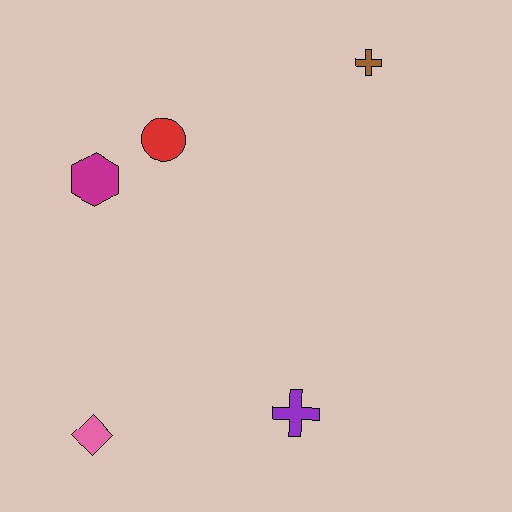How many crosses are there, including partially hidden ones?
There are 2 crosses.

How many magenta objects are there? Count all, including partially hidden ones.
There is 1 magenta object.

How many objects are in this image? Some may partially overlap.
There are 5 objects.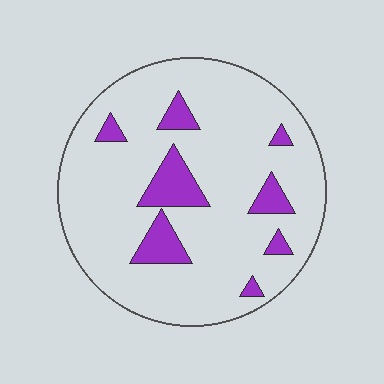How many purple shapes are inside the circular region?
8.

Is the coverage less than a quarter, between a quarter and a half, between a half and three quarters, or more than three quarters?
Less than a quarter.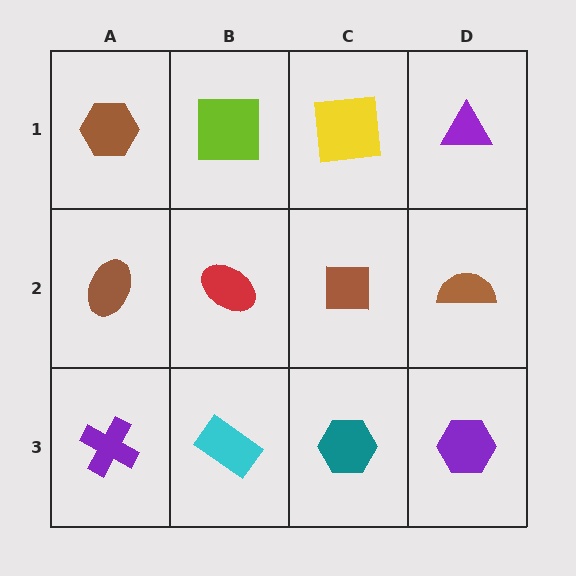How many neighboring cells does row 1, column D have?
2.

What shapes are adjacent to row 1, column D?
A brown semicircle (row 2, column D), a yellow square (row 1, column C).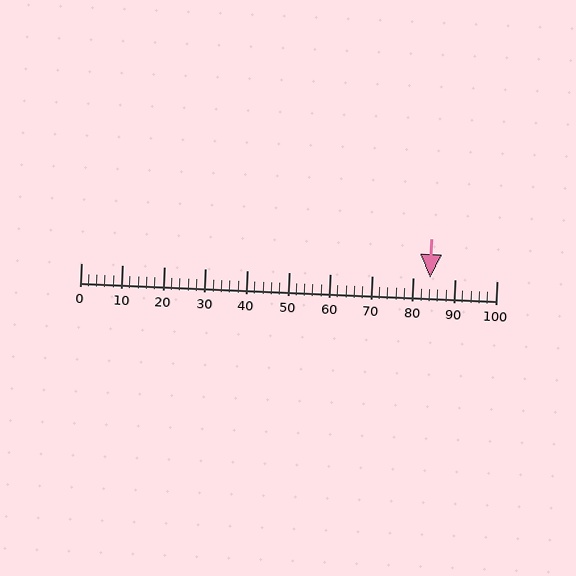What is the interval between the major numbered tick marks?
The major tick marks are spaced 10 units apart.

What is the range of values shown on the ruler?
The ruler shows values from 0 to 100.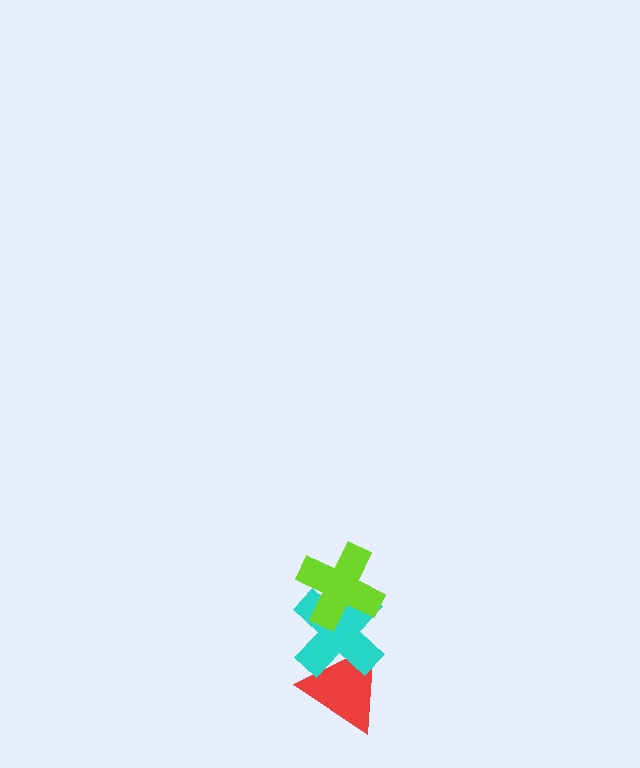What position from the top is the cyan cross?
The cyan cross is 2nd from the top.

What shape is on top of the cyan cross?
The lime cross is on top of the cyan cross.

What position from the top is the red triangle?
The red triangle is 3rd from the top.